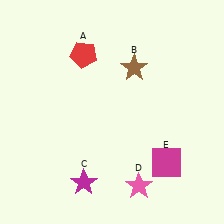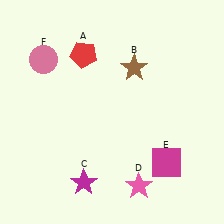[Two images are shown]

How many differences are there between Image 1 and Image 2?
There is 1 difference between the two images.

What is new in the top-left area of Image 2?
A pink circle (F) was added in the top-left area of Image 2.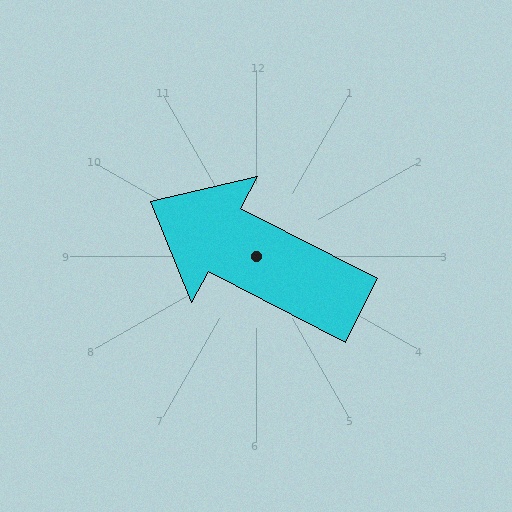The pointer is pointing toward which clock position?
Roughly 10 o'clock.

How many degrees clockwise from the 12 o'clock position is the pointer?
Approximately 297 degrees.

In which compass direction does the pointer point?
Northwest.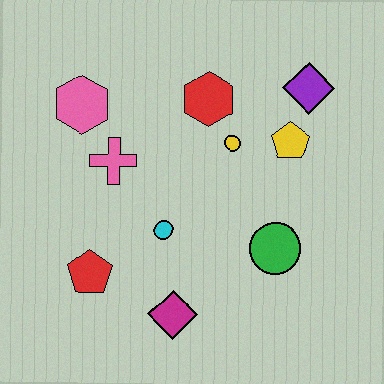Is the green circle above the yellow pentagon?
No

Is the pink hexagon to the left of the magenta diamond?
Yes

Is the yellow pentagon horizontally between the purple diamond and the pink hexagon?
Yes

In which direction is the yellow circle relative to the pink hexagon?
The yellow circle is to the right of the pink hexagon.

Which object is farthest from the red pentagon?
The purple diamond is farthest from the red pentagon.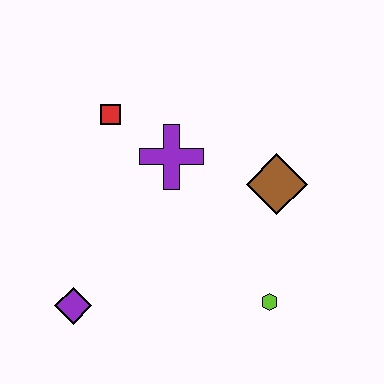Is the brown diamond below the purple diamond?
No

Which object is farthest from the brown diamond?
The purple diamond is farthest from the brown diamond.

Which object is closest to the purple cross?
The red square is closest to the purple cross.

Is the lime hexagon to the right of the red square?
Yes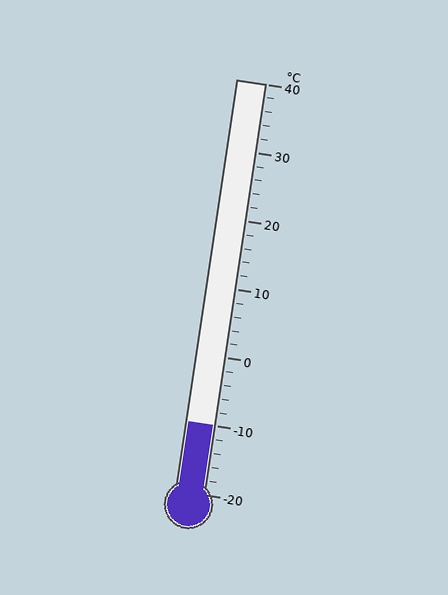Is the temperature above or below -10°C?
The temperature is at -10°C.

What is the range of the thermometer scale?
The thermometer scale ranges from -20°C to 40°C.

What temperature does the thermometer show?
The thermometer shows approximately -10°C.